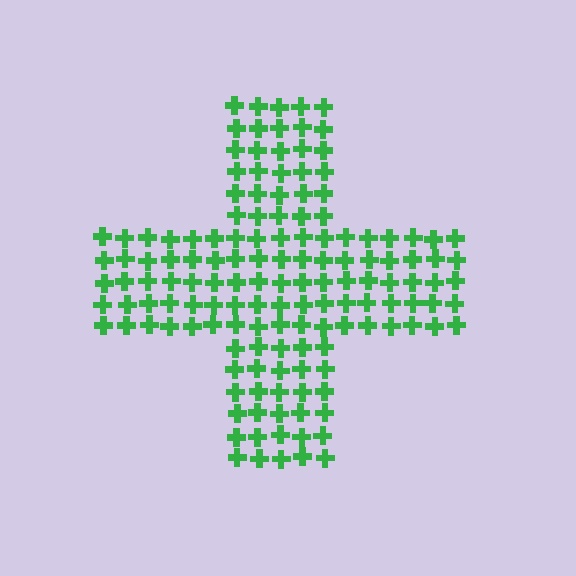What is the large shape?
The large shape is a cross.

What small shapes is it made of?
It is made of small crosses.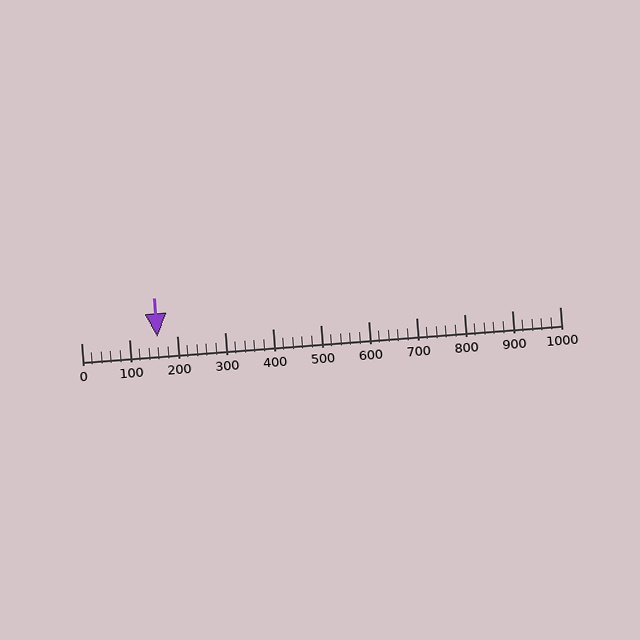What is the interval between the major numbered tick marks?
The major tick marks are spaced 100 units apart.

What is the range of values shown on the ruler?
The ruler shows values from 0 to 1000.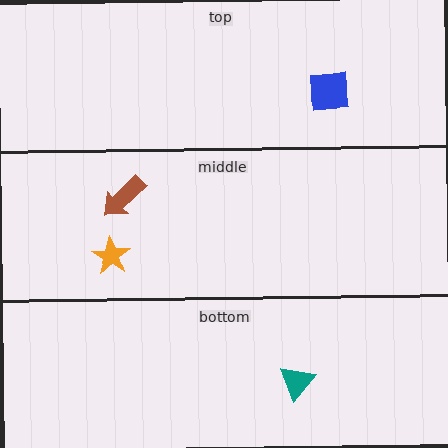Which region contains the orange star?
The middle region.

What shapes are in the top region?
The blue square.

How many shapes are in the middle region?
2.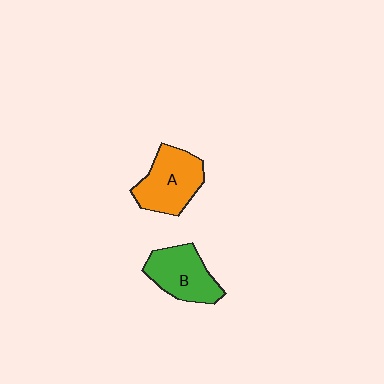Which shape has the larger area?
Shape A (orange).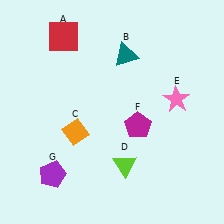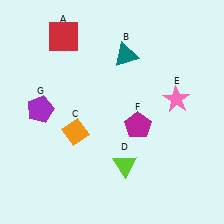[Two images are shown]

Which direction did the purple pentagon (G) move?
The purple pentagon (G) moved up.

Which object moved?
The purple pentagon (G) moved up.